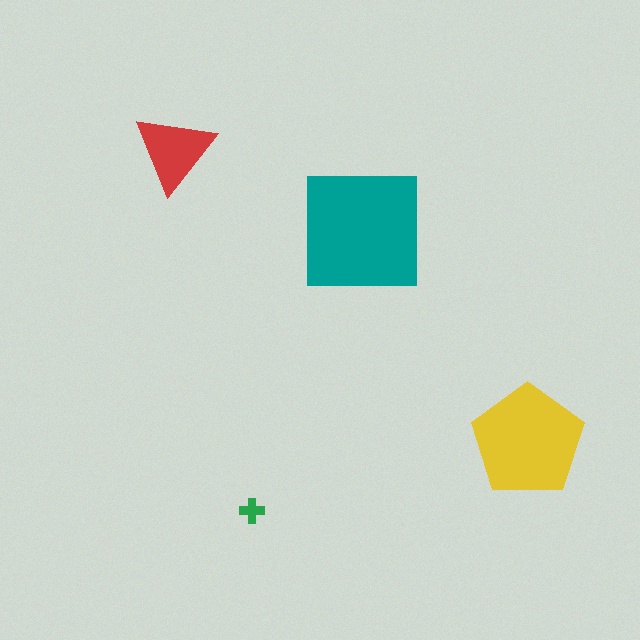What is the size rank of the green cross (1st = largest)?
4th.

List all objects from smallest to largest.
The green cross, the red triangle, the yellow pentagon, the teal square.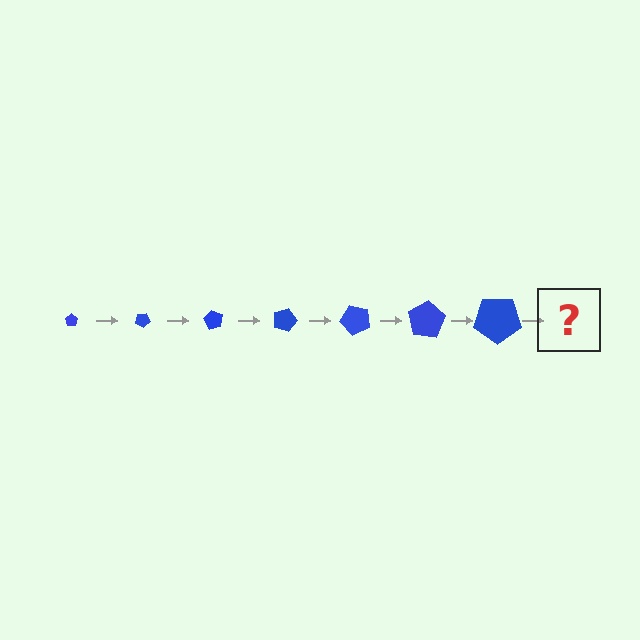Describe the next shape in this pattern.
It should be a pentagon, larger than the previous one and rotated 210 degrees from the start.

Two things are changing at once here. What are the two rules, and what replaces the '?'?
The two rules are that the pentagon grows larger each step and it rotates 30 degrees each step. The '?' should be a pentagon, larger than the previous one and rotated 210 degrees from the start.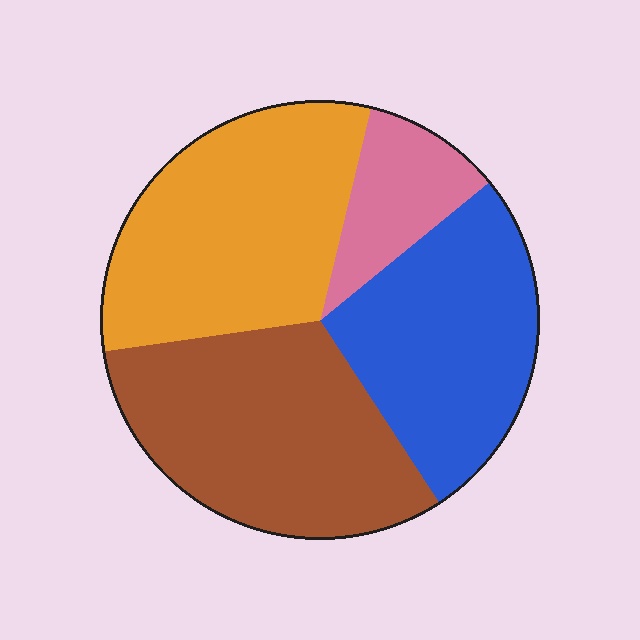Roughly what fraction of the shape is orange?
Orange takes up about one third (1/3) of the shape.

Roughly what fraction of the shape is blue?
Blue takes up about one quarter (1/4) of the shape.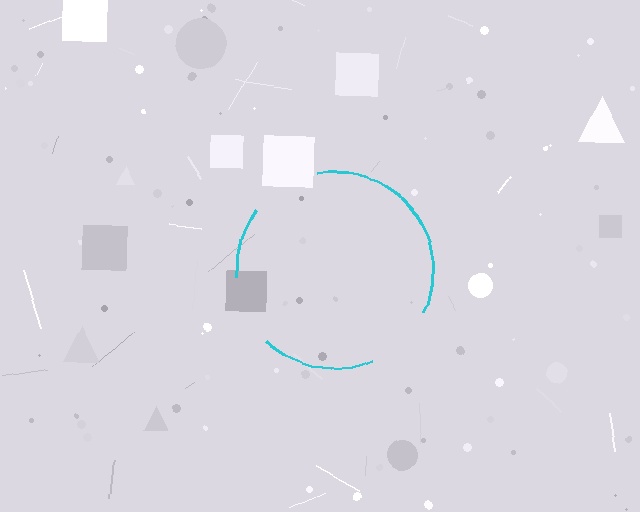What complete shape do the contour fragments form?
The contour fragments form a circle.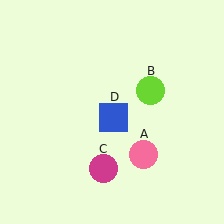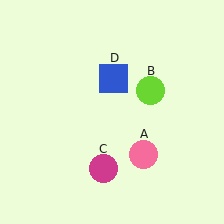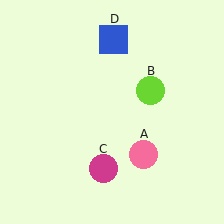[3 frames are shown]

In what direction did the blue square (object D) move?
The blue square (object D) moved up.